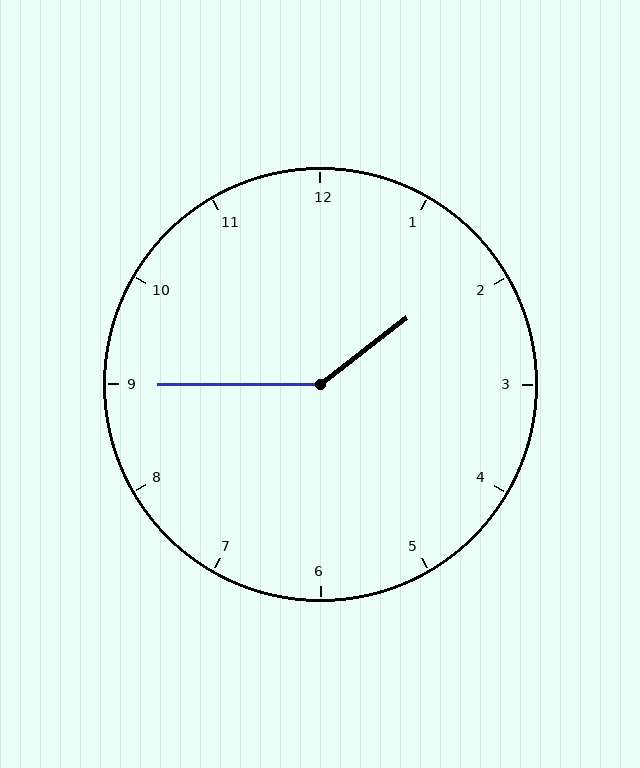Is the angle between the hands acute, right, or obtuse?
It is obtuse.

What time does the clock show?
1:45.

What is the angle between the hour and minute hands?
Approximately 142 degrees.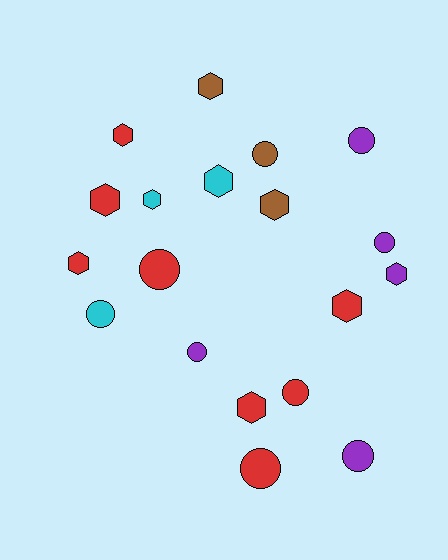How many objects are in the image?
There are 19 objects.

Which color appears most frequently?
Red, with 8 objects.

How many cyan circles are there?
There is 1 cyan circle.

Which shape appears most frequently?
Hexagon, with 10 objects.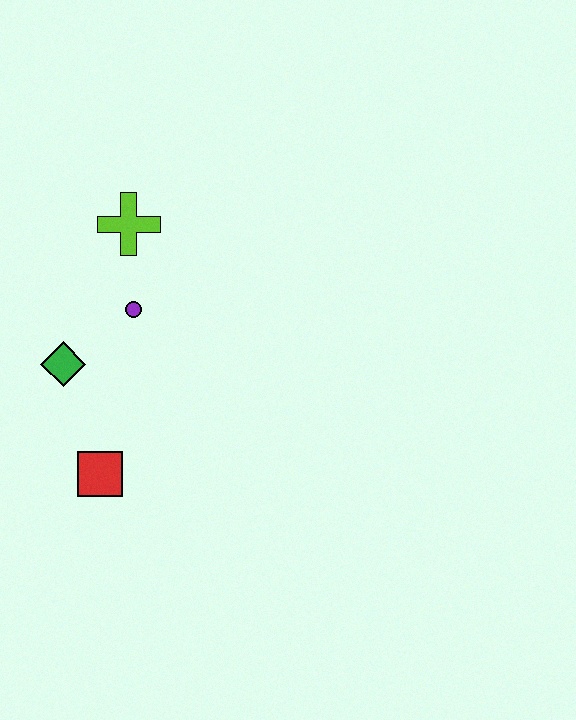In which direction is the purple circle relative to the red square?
The purple circle is above the red square.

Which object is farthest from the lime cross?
The red square is farthest from the lime cross.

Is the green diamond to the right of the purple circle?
No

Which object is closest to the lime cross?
The purple circle is closest to the lime cross.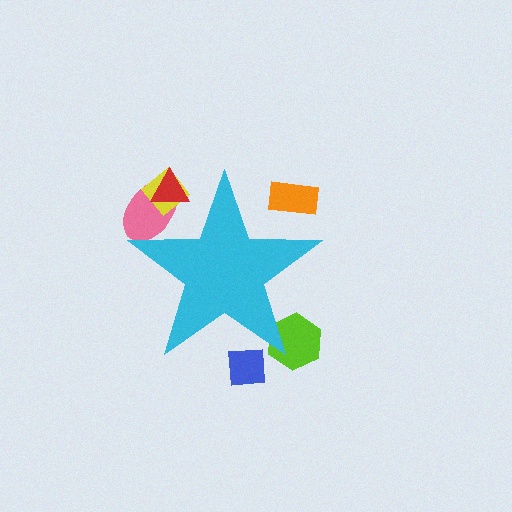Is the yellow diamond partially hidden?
Yes, the yellow diamond is partially hidden behind the cyan star.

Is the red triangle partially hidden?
Yes, the red triangle is partially hidden behind the cyan star.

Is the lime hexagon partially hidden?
Yes, the lime hexagon is partially hidden behind the cyan star.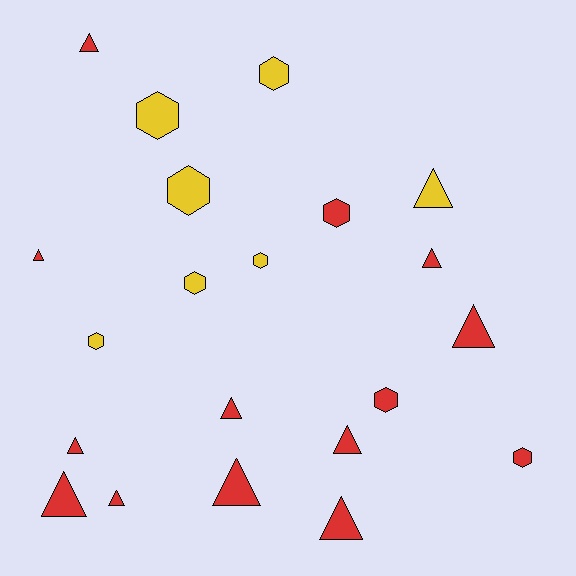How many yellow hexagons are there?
There are 6 yellow hexagons.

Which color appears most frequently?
Red, with 14 objects.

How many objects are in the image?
There are 21 objects.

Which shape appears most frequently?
Triangle, with 12 objects.